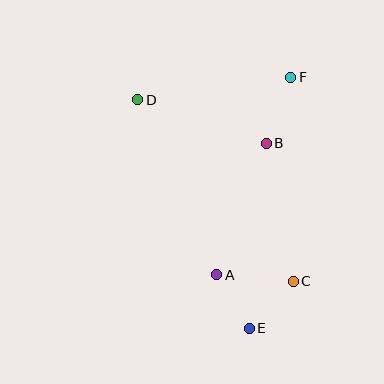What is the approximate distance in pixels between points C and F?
The distance between C and F is approximately 204 pixels.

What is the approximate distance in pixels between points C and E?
The distance between C and E is approximately 64 pixels.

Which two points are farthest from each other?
Points E and F are farthest from each other.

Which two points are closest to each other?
Points A and E are closest to each other.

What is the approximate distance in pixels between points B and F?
The distance between B and F is approximately 71 pixels.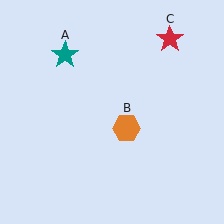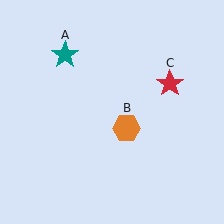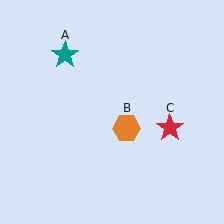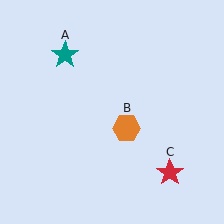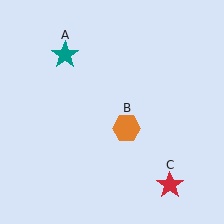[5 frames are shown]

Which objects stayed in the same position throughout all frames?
Teal star (object A) and orange hexagon (object B) remained stationary.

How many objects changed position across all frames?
1 object changed position: red star (object C).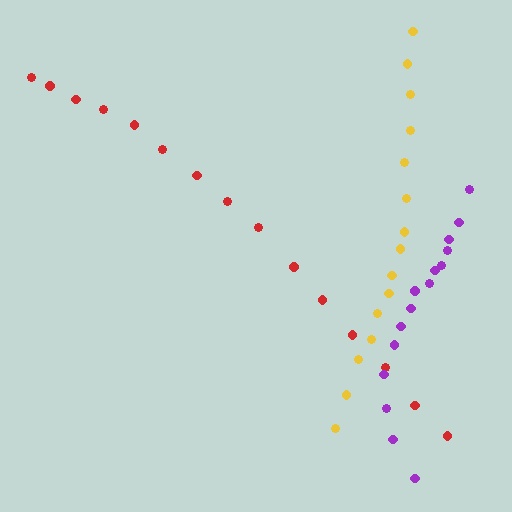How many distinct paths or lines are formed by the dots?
There are 3 distinct paths.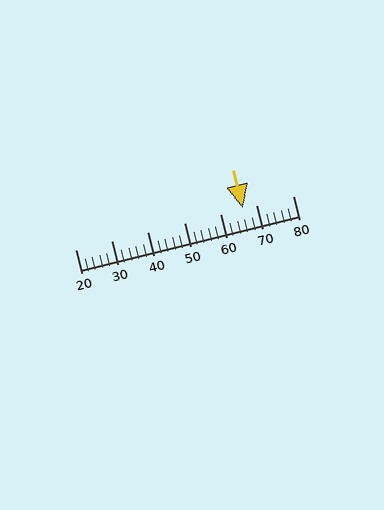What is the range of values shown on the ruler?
The ruler shows values from 20 to 80.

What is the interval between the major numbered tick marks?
The major tick marks are spaced 10 units apart.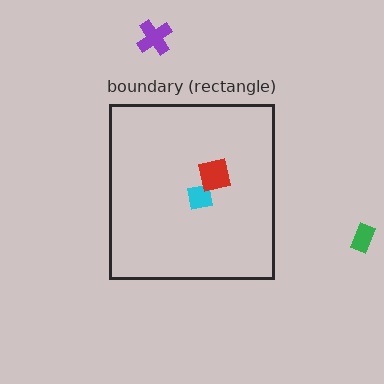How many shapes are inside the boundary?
2 inside, 2 outside.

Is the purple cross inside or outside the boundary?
Outside.